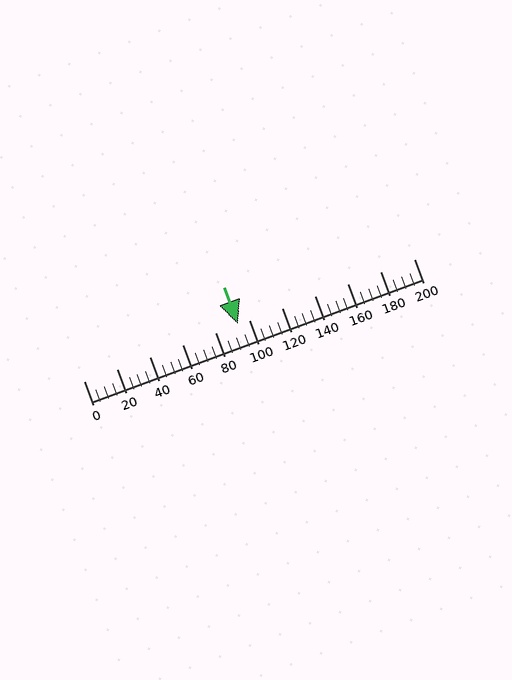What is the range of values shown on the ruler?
The ruler shows values from 0 to 200.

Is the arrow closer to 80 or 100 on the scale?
The arrow is closer to 100.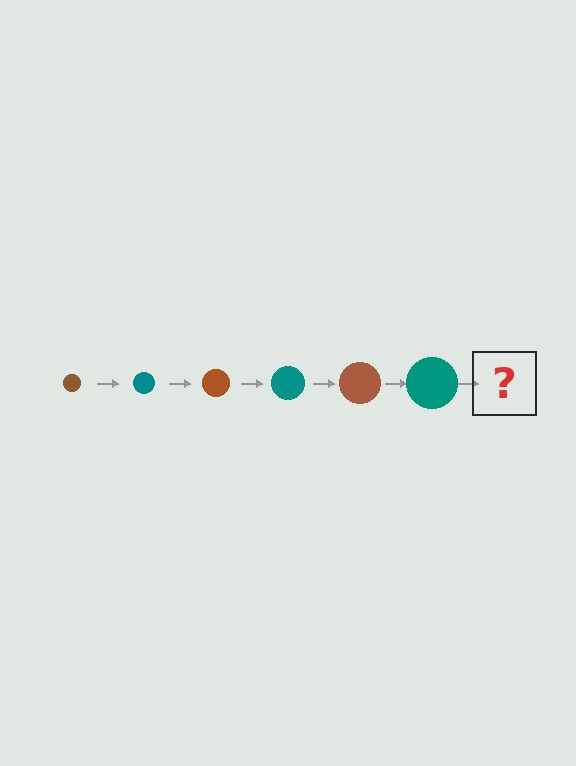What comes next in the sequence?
The next element should be a brown circle, larger than the previous one.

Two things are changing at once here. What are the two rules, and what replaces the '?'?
The two rules are that the circle grows larger each step and the color cycles through brown and teal. The '?' should be a brown circle, larger than the previous one.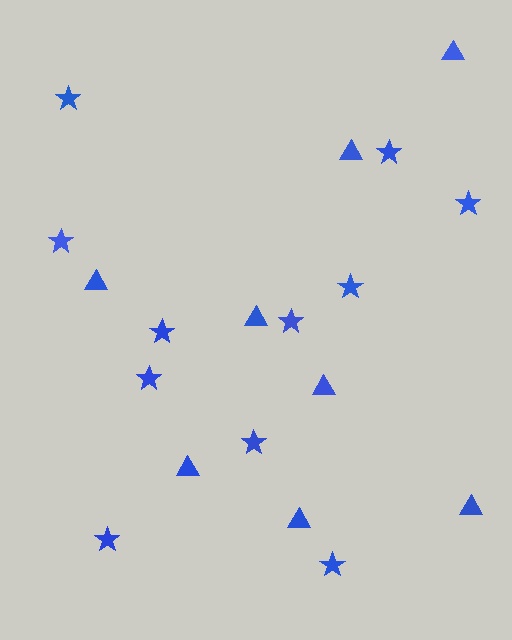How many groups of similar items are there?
There are 2 groups: one group of stars (11) and one group of triangles (8).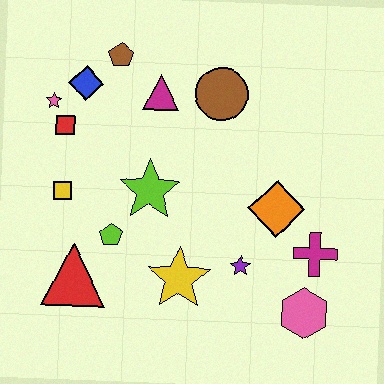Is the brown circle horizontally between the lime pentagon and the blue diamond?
No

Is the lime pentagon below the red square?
Yes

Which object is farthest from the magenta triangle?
The pink hexagon is farthest from the magenta triangle.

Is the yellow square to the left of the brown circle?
Yes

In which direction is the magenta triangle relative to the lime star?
The magenta triangle is above the lime star.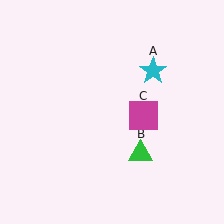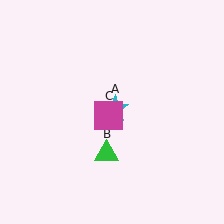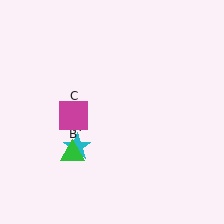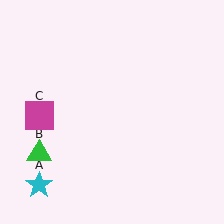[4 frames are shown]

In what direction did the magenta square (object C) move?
The magenta square (object C) moved left.